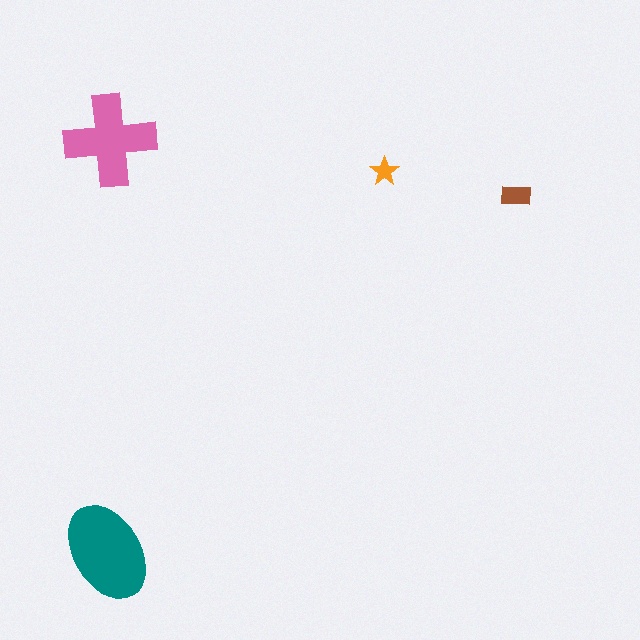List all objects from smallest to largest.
The orange star, the brown rectangle, the pink cross, the teal ellipse.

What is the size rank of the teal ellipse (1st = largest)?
1st.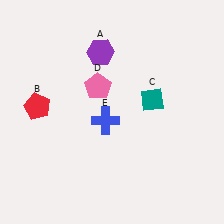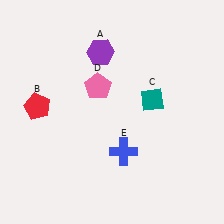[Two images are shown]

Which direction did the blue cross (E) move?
The blue cross (E) moved down.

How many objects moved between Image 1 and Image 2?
1 object moved between the two images.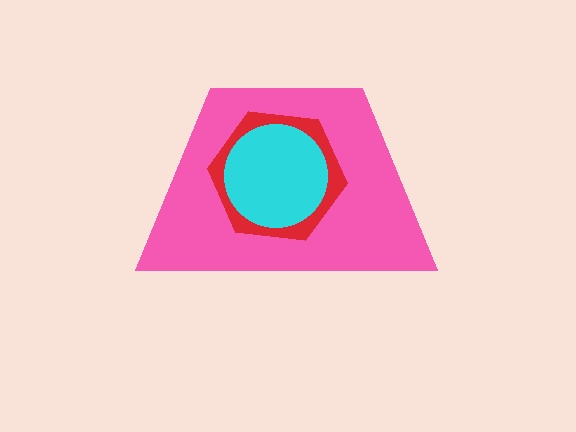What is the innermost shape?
The cyan circle.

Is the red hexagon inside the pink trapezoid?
Yes.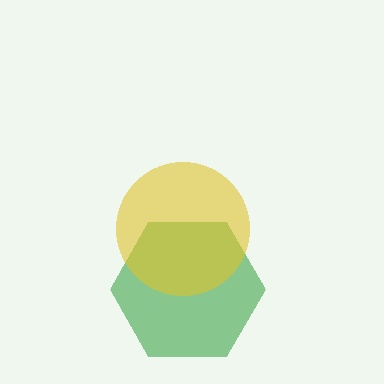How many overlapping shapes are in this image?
There are 2 overlapping shapes in the image.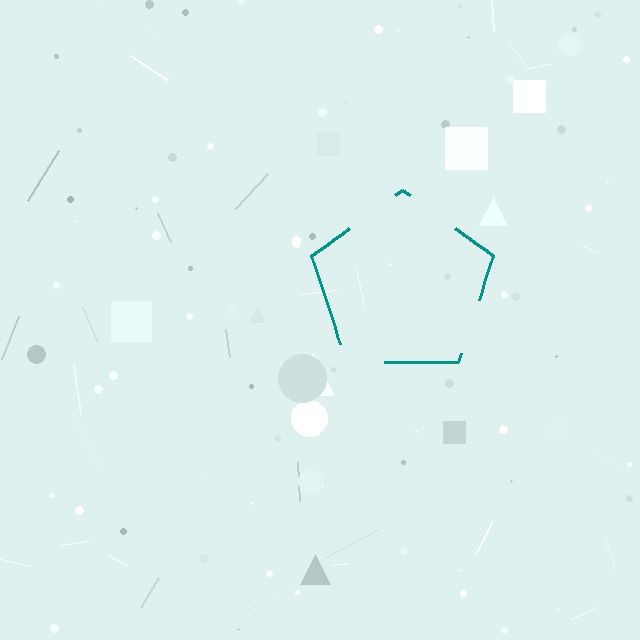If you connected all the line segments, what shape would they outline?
They would outline a pentagon.